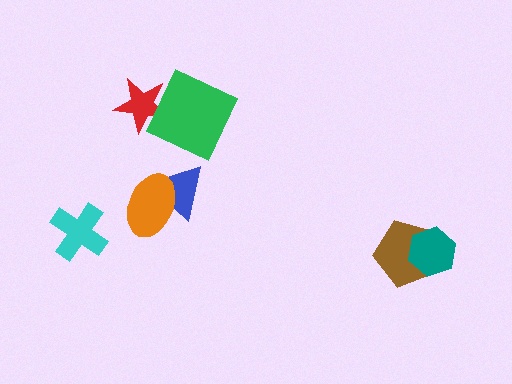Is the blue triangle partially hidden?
Yes, it is partially covered by another shape.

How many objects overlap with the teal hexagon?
1 object overlaps with the teal hexagon.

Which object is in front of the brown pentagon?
The teal hexagon is in front of the brown pentagon.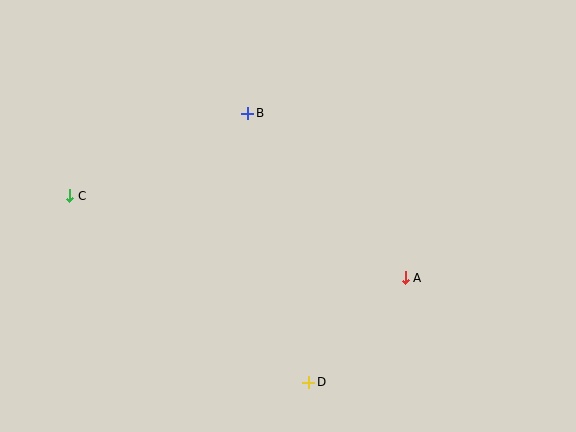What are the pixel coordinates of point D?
Point D is at (309, 382).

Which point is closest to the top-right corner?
Point A is closest to the top-right corner.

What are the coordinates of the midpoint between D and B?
The midpoint between D and B is at (278, 248).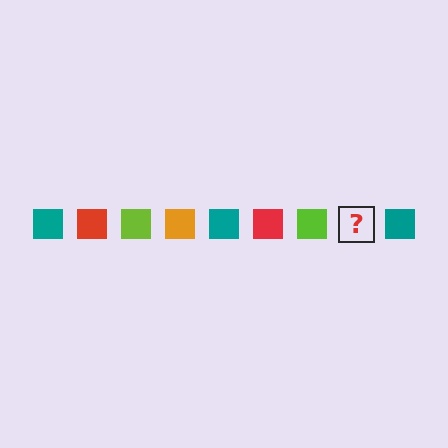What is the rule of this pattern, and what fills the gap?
The rule is that the pattern cycles through teal, red, lime, orange squares. The gap should be filled with an orange square.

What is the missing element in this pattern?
The missing element is an orange square.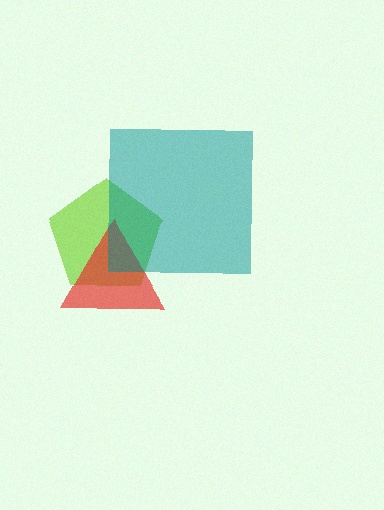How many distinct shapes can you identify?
There are 3 distinct shapes: a lime pentagon, a red triangle, a teal square.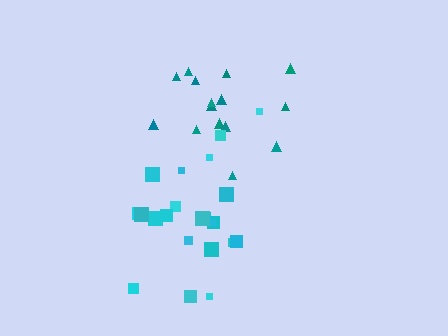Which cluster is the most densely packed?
Teal.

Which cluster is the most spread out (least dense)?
Cyan.